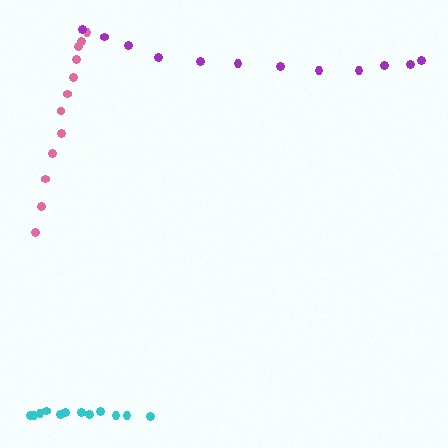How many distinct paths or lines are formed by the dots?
There are 3 distinct paths.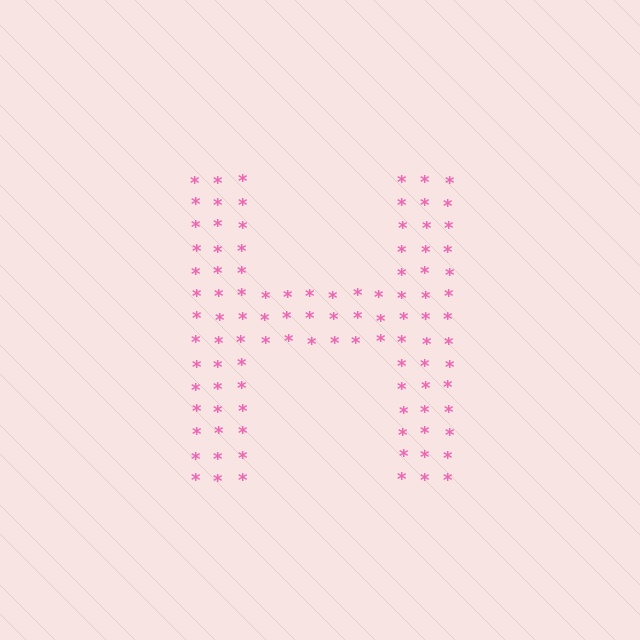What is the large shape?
The large shape is the letter H.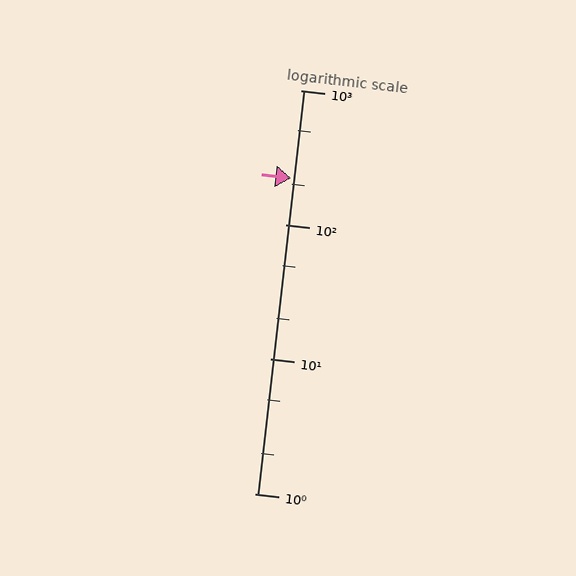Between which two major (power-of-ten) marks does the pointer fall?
The pointer is between 100 and 1000.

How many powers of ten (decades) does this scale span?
The scale spans 3 decades, from 1 to 1000.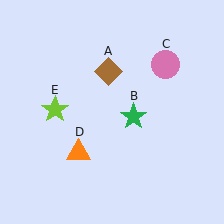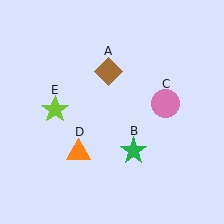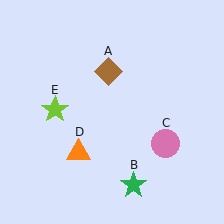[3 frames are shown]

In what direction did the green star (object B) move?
The green star (object B) moved down.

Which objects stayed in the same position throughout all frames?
Brown diamond (object A) and orange triangle (object D) and lime star (object E) remained stationary.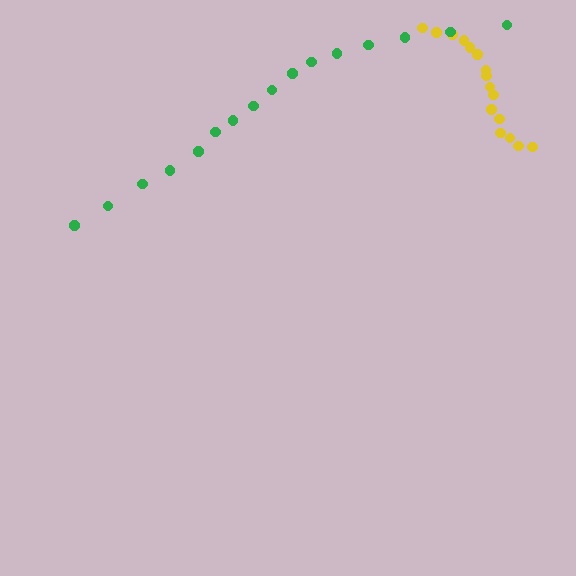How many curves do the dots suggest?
There are 2 distinct paths.